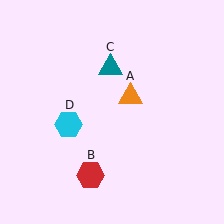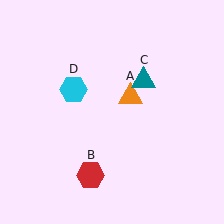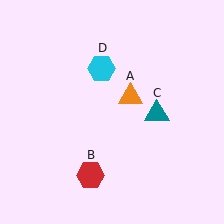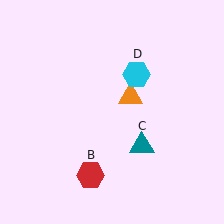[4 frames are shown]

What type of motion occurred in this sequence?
The teal triangle (object C), cyan hexagon (object D) rotated clockwise around the center of the scene.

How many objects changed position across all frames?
2 objects changed position: teal triangle (object C), cyan hexagon (object D).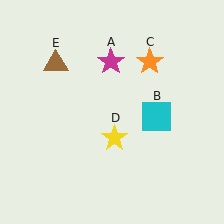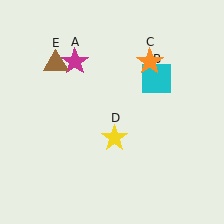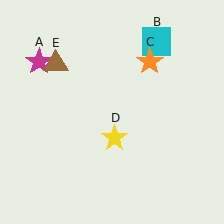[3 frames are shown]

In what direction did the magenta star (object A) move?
The magenta star (object A) moved left.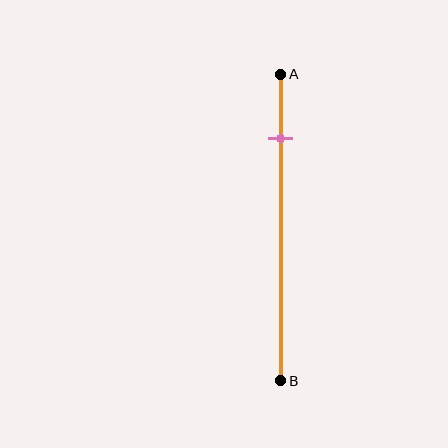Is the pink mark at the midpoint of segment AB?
No, the mark is at about 20% from A, not at the 50% midpoint.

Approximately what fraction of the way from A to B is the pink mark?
The pink mark is approximately 20% of the way from A to B.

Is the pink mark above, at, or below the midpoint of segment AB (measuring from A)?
The pink mark is above the midpoint of segment AB.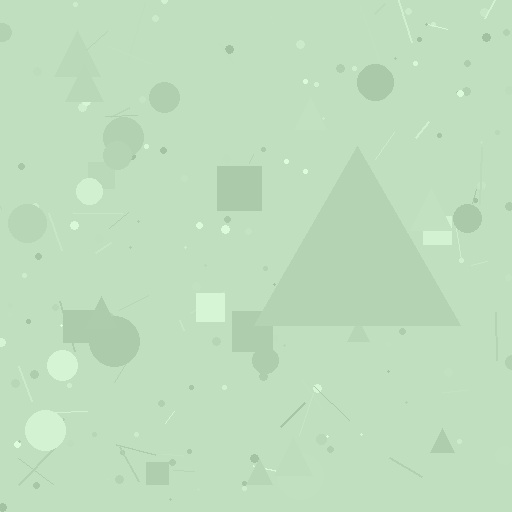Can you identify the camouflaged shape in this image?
The camouflaged shape is a triangle.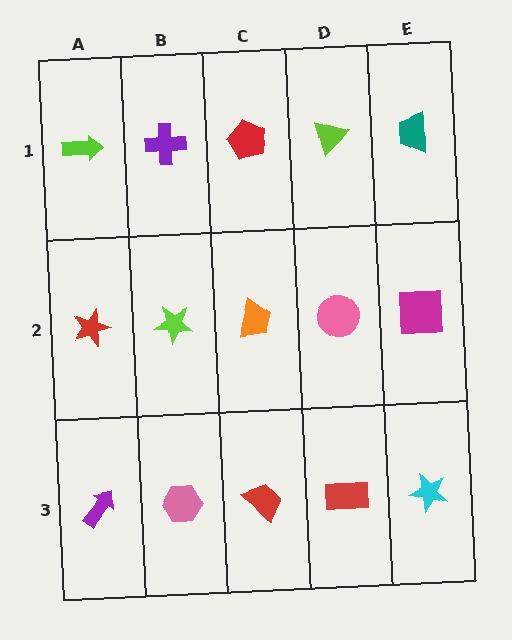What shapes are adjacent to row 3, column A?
A red star (row 2, column A), a pink hexagon (row 3, column B).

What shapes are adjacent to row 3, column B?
A lime star (row 2, column B), a purple arrow (row 3, column A), a red trapezoid (row 3, column C).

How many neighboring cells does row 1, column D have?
3.